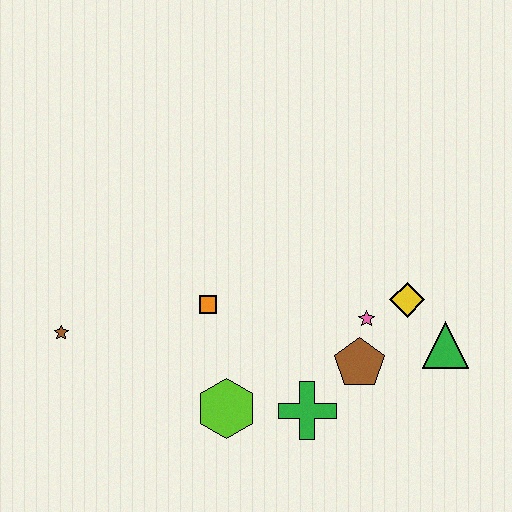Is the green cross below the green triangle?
Yes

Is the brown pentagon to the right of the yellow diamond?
No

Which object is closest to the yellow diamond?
The pink star is closest to the yellow diamond.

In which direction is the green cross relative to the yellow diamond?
The green cross is below the yellow diamond.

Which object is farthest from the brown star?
The green triangle is farthest from the brown star.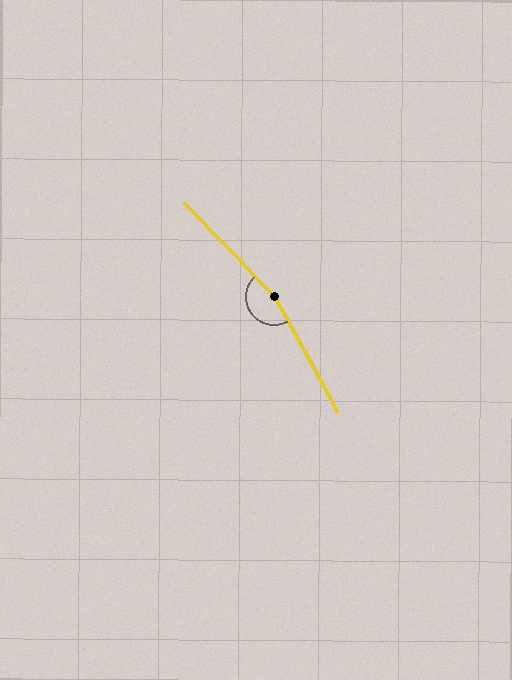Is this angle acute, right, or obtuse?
It is obtuse.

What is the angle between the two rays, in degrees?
Approximately 165 degrees.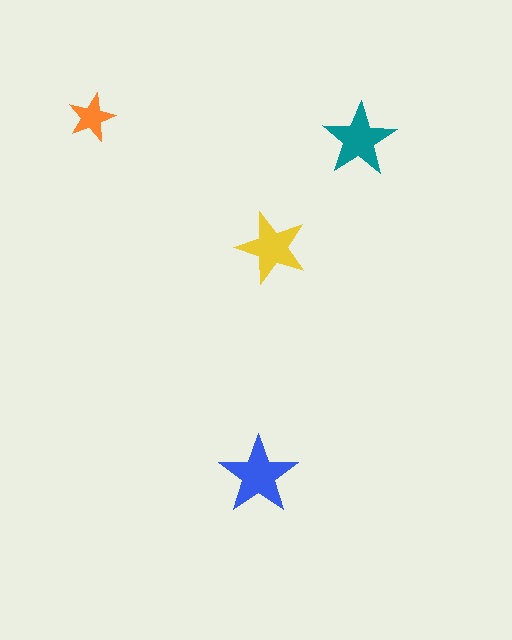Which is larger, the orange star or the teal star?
The teal one.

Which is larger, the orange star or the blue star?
The blue one.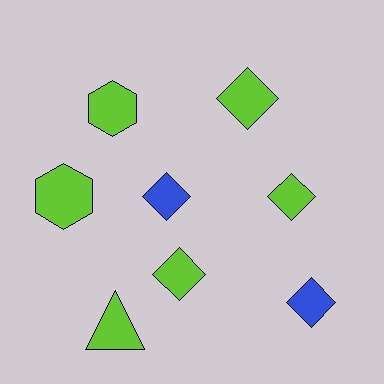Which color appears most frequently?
Lime, with 6 objects.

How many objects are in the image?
There are 8 objects.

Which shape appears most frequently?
Diamond, with 5 objects.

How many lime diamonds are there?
There are 3 lime diamonds.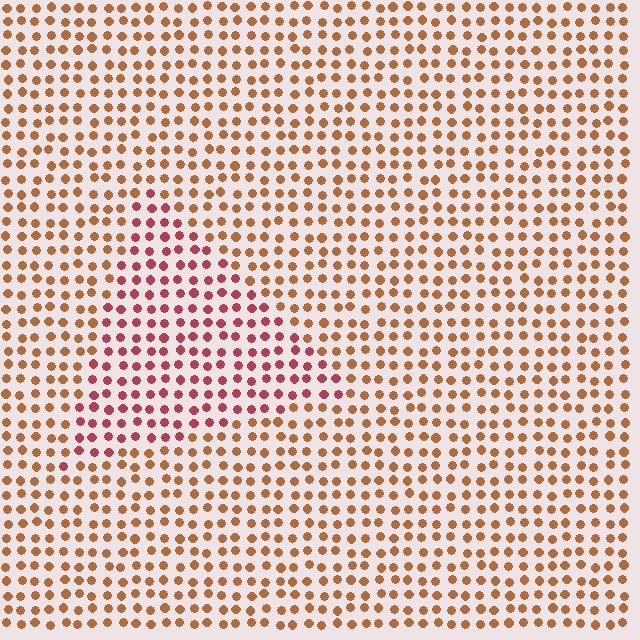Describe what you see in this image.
The image is filled with small brown elements in a uniform arrangement. A triangle-shaped region is visible where the elements are tinted to a slightly different hue, forming a subtle color boundary.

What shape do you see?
I see a triangle.